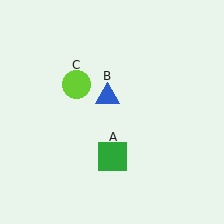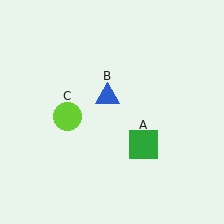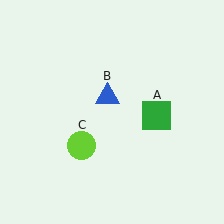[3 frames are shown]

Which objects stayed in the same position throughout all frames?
Blue triangle (object B) remained stationary.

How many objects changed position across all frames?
2 objects changed position: green square (object A), lime circle (object C).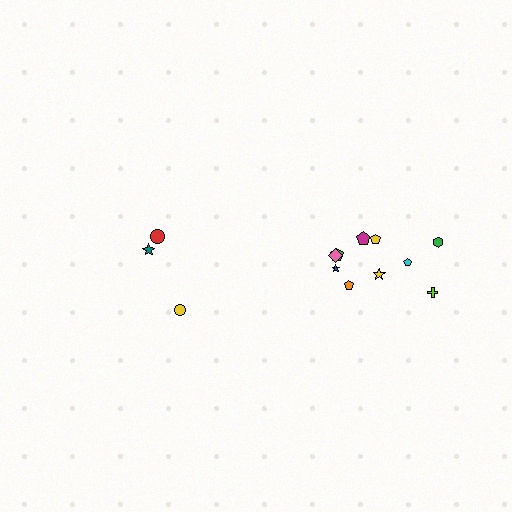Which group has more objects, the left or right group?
The right group.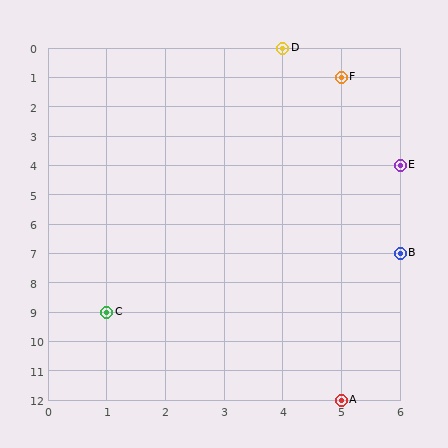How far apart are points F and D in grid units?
Points F and D are 1 column and 1 row apart (about 1.4 grid units diagonally).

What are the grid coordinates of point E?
Point E is at grid coordinates (6, 4).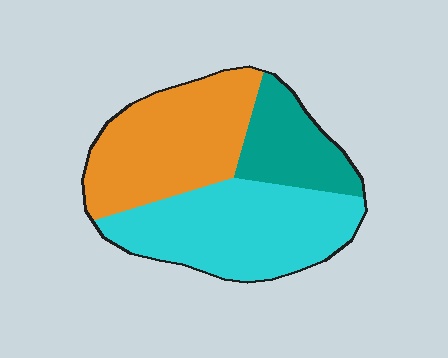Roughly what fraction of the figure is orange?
Orange covers around 40% of the figure.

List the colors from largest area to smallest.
From largest to smallest: cyan, orange, teal.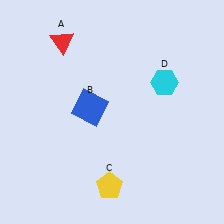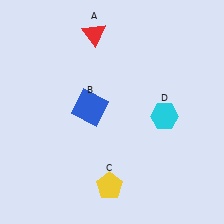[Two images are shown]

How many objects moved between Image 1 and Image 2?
2 objects moved between the two images.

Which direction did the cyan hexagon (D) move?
The cyan hexagon (D) moved down.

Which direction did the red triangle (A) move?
The red triangle (A) moved right.